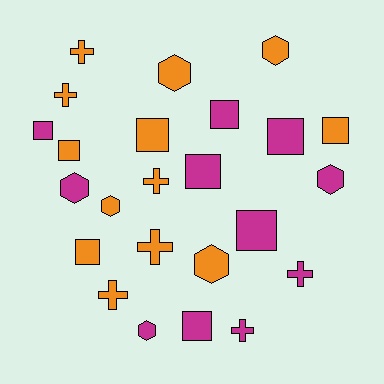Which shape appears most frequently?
Square, with 10 objects.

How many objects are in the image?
There are 24 objects.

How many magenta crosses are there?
There are 2 magenta crosses.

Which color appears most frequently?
Orange, with 13 objects.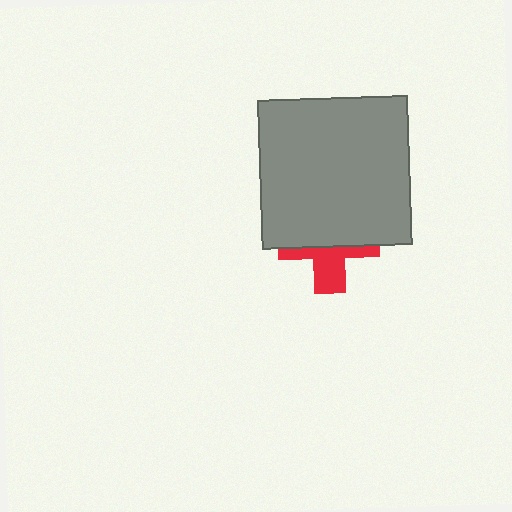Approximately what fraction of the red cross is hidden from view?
Roughly 58% of the red cross is hidden behind the gray square.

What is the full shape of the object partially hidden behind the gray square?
The partially hidden object is a red cross.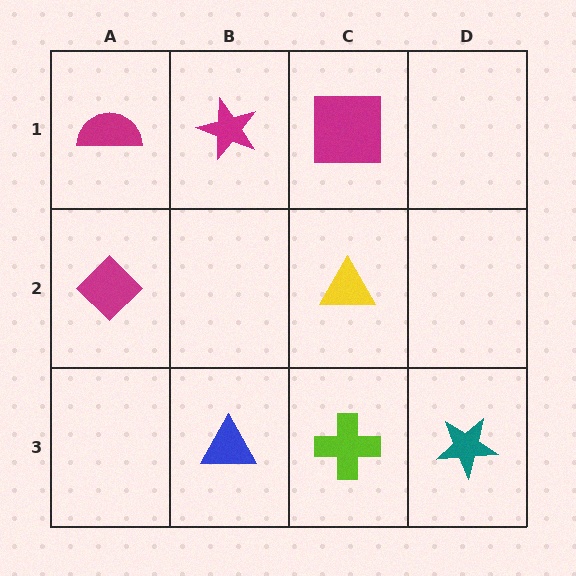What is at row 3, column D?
A teal star.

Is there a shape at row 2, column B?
No, that cell is empty.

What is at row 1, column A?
A magenta semicircle.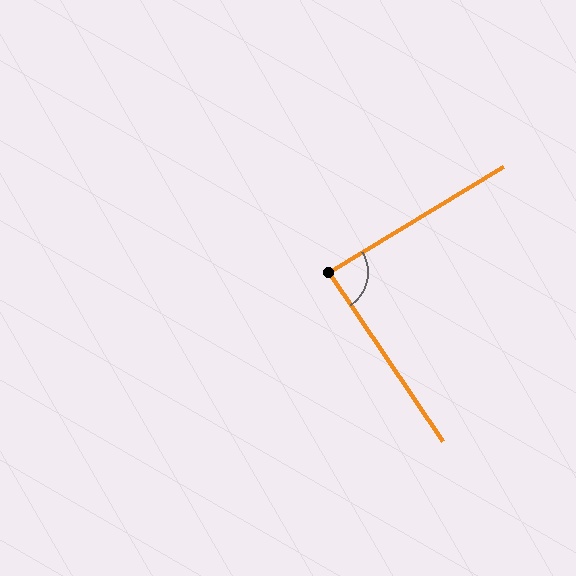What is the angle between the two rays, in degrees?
Approximately 87 degrees.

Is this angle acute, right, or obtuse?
It is approximately a right angle.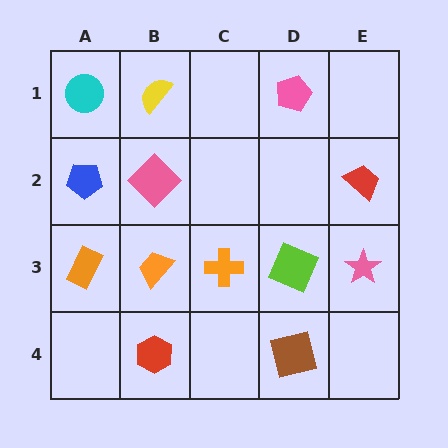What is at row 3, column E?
A pink star.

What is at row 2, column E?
A red trapezoid.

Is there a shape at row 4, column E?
No, that cell is empty.